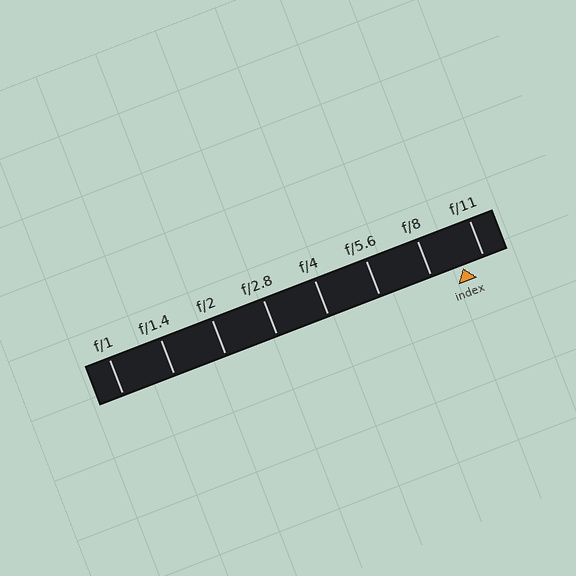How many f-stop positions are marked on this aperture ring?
There are 8 f-stop positions marked.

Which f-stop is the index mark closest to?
The index mark is closest to f/11.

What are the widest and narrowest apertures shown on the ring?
The widest aperture shown is f/1 and the narrowest is f/11.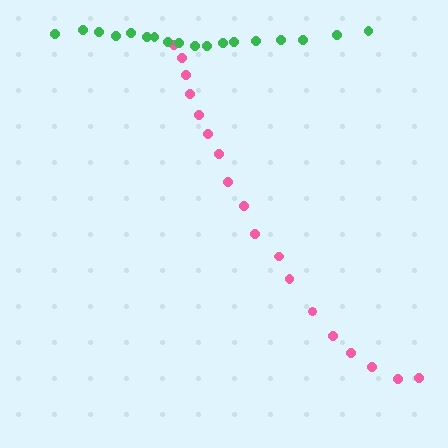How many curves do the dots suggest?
There are 2 distinct paths.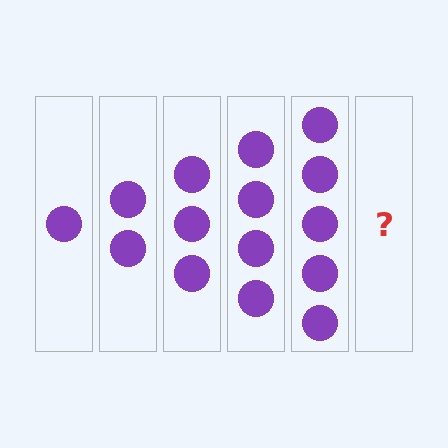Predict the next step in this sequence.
The next step is 6 circles.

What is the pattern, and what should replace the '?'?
The pattern is that each step adds one more circle. The '?' should be 6 circles.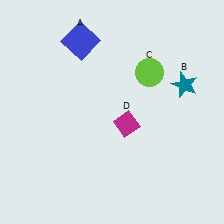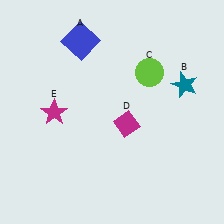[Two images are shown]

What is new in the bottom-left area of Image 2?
A magenta star (E) was added in the bottom-left area of Image 2.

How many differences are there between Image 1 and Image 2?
There is 1 difference between the two images.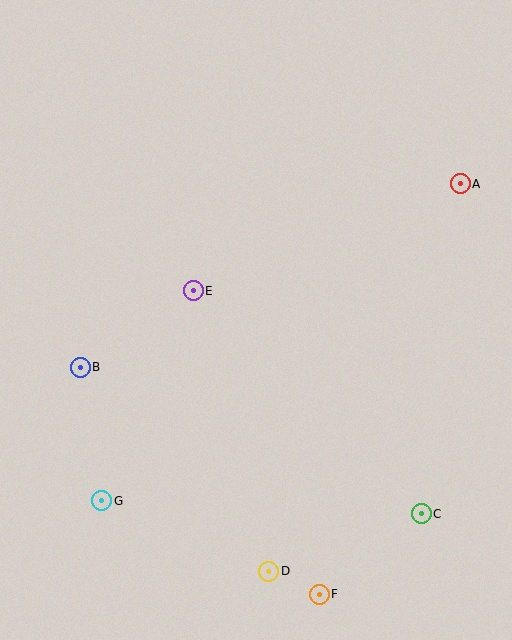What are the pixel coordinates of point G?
Point G is at (102, 501).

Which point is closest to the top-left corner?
Point E is closest to the top-left corner.